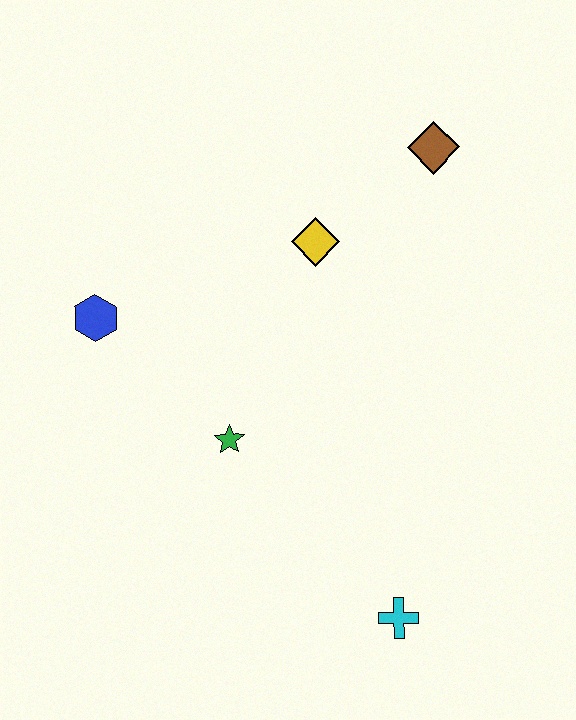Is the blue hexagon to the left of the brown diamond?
Yes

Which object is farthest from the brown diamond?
The cyan cross is farthest from the brown diamond.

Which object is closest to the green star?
The blue hexagon is closest to the green star.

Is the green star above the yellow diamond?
No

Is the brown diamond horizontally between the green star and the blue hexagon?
No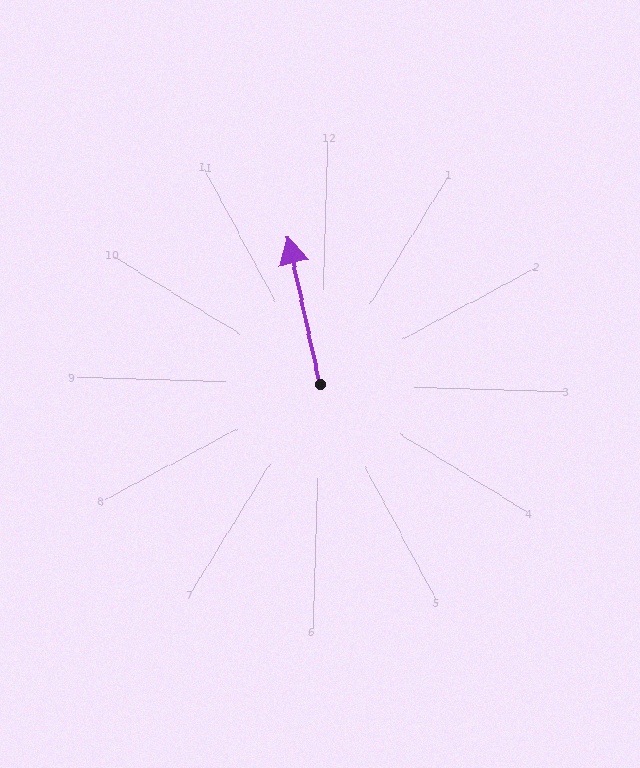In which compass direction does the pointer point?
North.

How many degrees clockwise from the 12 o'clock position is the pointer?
Approximately 346 degrees.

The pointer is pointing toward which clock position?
Roughly 12 o'clock.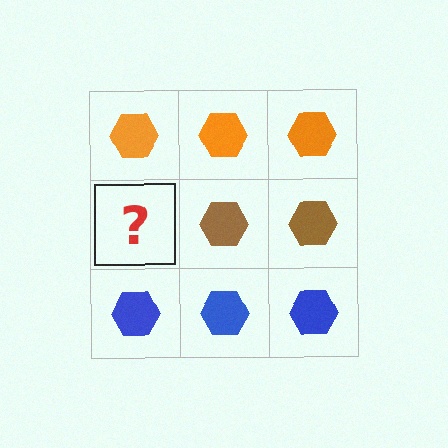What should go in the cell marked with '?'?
The missing cell should contain a brown hexagon.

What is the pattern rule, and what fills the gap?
The rule is that each row has a consistent color. The gap should be filled with a brown hexagon.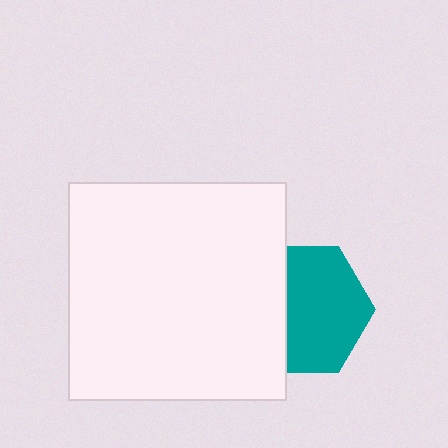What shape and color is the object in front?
The object in front is a white square.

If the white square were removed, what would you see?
You would see the complete teal hexagon.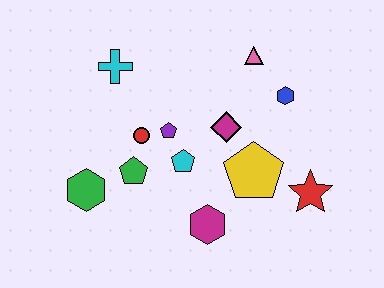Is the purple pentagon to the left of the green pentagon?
No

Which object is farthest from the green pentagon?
The red star is farthest from the green pentagon.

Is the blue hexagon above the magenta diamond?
Yes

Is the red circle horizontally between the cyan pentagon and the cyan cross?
Yes